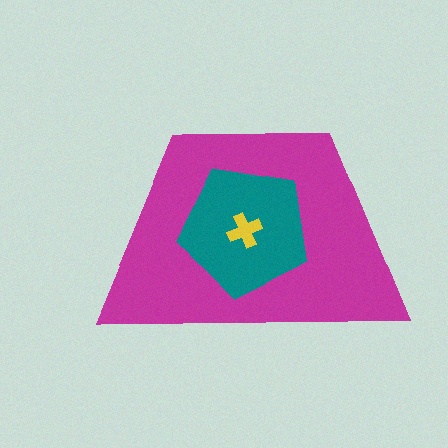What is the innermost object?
The yellow cross.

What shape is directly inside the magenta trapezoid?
The teal pentagon.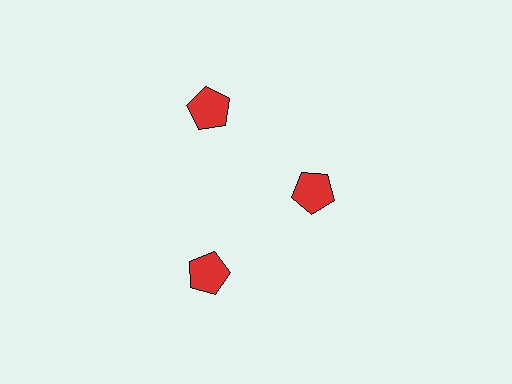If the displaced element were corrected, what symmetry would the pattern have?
It would have 3-fold rotational symmetry — the pattern would map onto itself every 120 degrees.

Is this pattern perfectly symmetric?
No. The 3 red pentagons are arranged in a ring, but one element near the 3 o'clock position is pulled inward toward the center, breaking the 3-fold rotational symmetry.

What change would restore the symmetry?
The symmetry would be restored by moving it outward, back onto the ring so that all 3 pentagons sit at equal angles and equal distance from the center.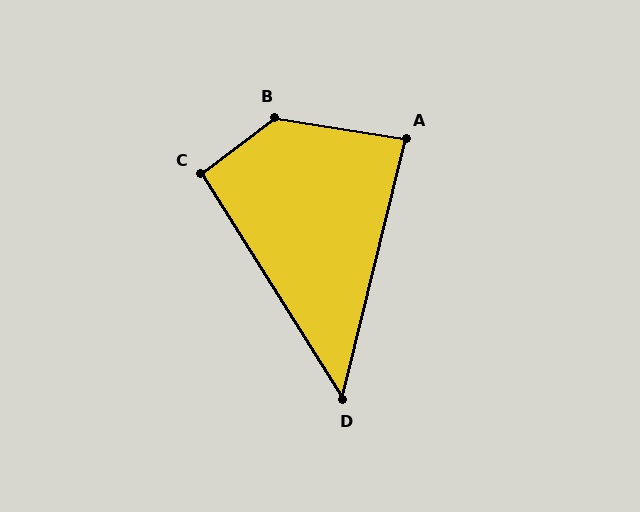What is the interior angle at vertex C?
Approximately 95 degrees (approximately right).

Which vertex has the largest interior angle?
B, at approximately 134 degrees.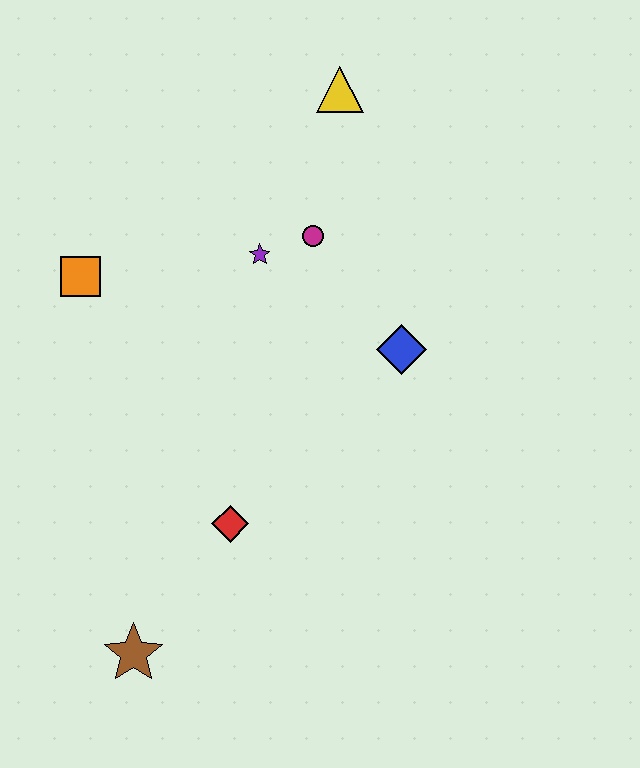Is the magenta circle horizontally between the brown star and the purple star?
No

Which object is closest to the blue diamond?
The magenta circle is closest to the blue diamond.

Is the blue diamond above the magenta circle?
No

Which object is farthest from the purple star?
The brown star is farthest from the purple star.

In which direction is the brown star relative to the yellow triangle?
The brown star is below the yellow triangle.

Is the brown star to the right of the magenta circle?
No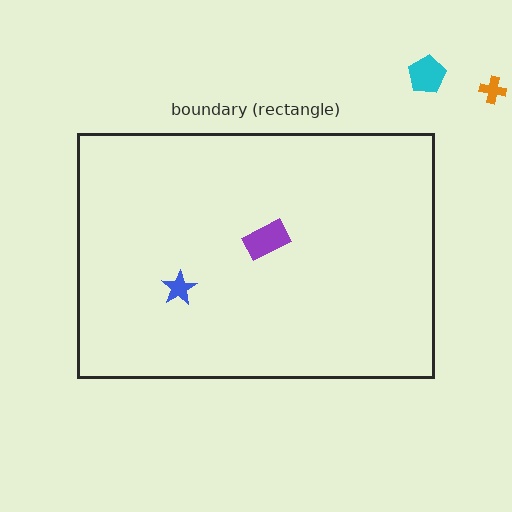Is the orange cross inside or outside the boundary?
Outside.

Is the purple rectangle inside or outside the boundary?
Inside.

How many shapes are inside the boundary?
2 inside, 2 outside.